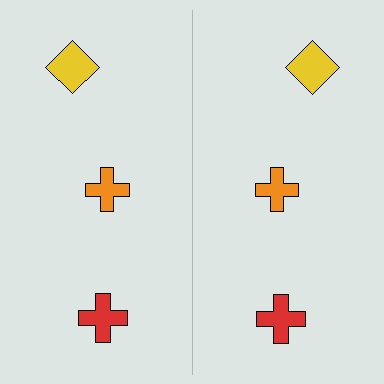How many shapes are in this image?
There are 6 shapes in this image.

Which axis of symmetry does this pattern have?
The pattern has a vertical axis of symmetry running through the center of the image.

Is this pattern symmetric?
Yes, this pattern has bilateral (reflection) symmetry.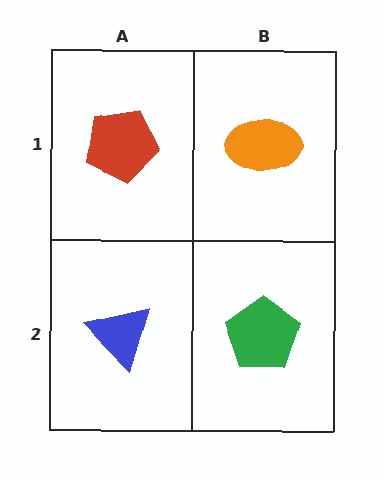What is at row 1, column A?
A red pentagon.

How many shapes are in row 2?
2 shapes.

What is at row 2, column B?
A green pentagon.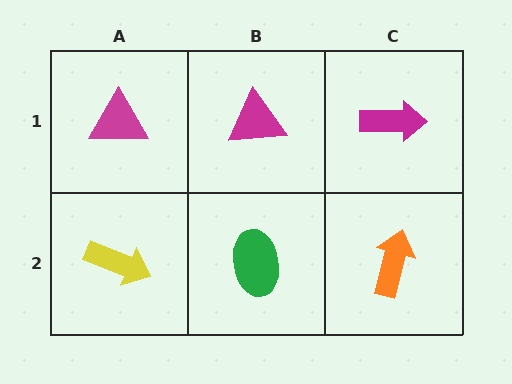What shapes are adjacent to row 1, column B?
A green ellipse (row 2, column B), a magenta triangle (row 1, column A), a magenta arrow (row 1, column C).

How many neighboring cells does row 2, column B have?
3.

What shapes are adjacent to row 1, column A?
A yellow arrow (row 2, column A), a magenta triangle (row 1, column B).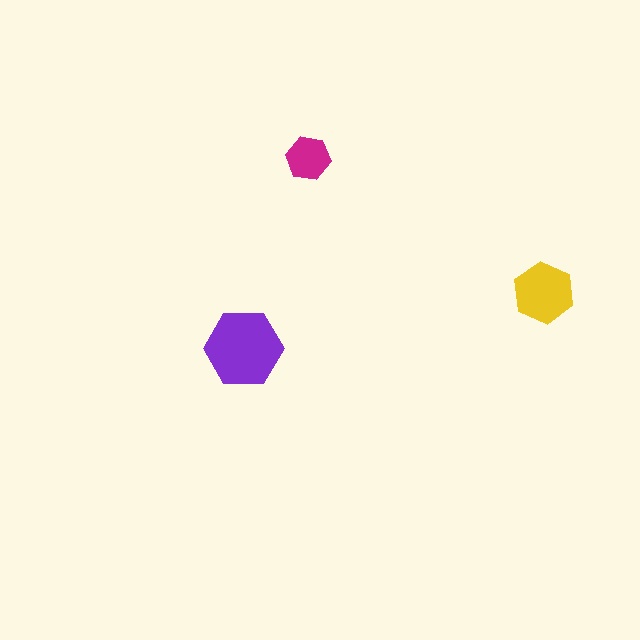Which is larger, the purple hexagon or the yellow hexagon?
The purple one.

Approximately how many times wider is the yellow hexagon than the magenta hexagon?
About 1.5 times wider.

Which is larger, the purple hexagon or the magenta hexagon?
The purple one.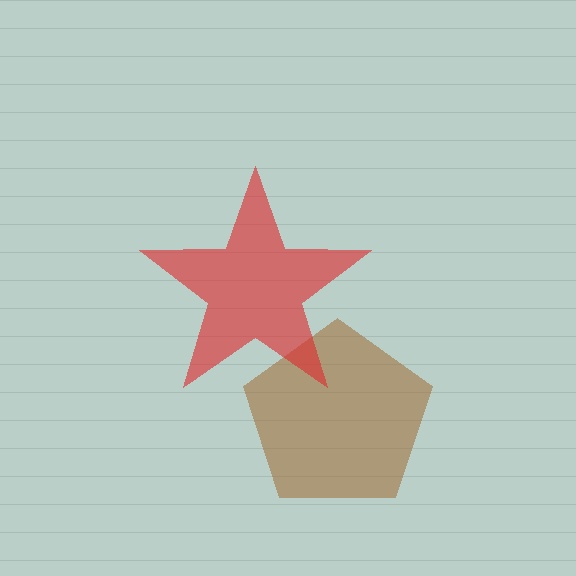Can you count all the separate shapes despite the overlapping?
Yes, there are 2 separate shapes.